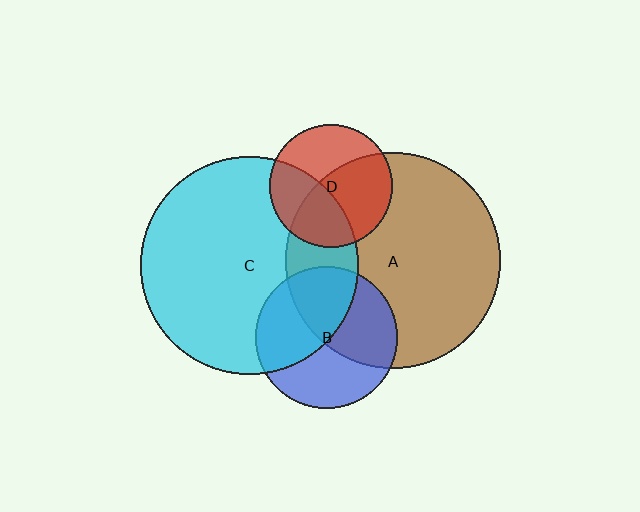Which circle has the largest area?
Circle C (cyan).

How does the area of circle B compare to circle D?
Approximately 1.3 times.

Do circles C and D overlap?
Yes.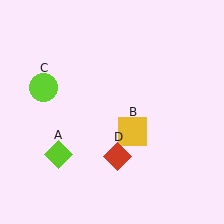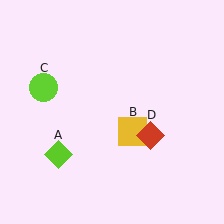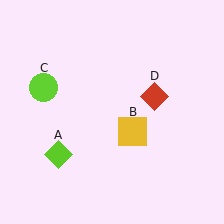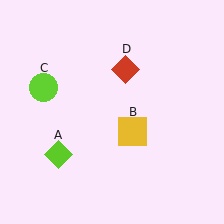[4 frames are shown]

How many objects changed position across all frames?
1 object changed position: red diamond (object D).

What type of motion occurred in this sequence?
The red diamond (object D) rotated counterclockwise around the center of the scene.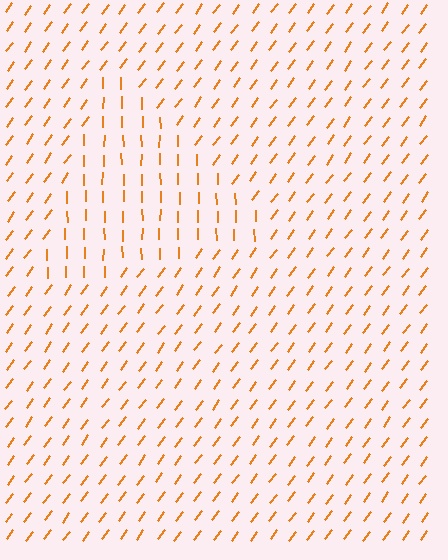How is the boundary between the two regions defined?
The boundary is defined purely by a change in line orientation (approximately 37 degrees difference). All lines are the same color and thickness.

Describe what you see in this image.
The image is filled with small orange line segments. A triangle region in the image has lines oriented differently from the surrounding lines, creating a visible texture boundary.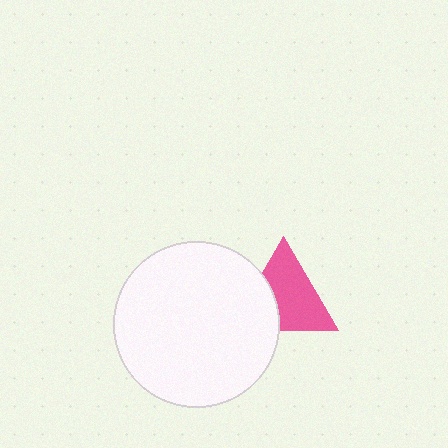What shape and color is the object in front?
The object in front is a white circle.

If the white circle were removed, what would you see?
You would see the complete pink triangle.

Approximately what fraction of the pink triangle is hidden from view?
Roughly 33% of the pink triangle is hidden behind the white circle.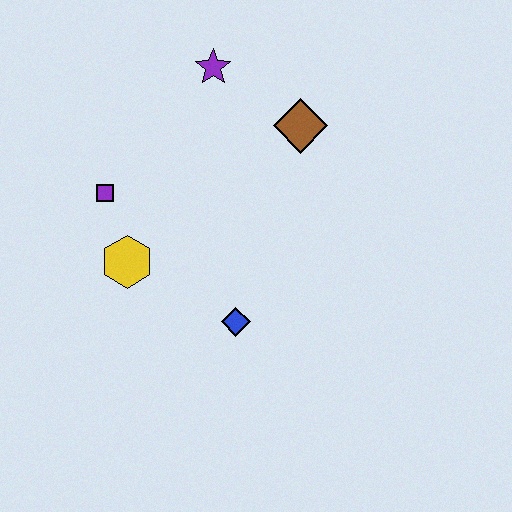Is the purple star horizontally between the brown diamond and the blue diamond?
No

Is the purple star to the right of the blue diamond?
No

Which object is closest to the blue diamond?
The yellow hexagon is closest to the blue diamond.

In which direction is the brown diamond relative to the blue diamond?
The brown diamond is above the blue diamond.